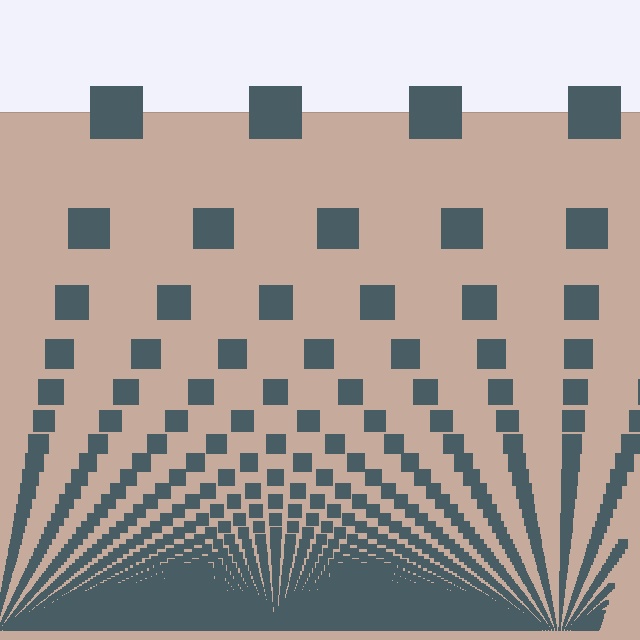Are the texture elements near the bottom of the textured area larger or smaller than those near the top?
Smaller. The gradient is inverted — elements near the bottom are smaller and denser.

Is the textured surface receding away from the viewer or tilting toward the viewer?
The surface appears to tilt toward the viewer. Texture elements get larger and sparser toward the top.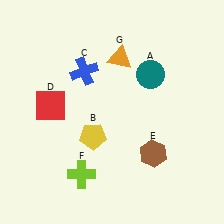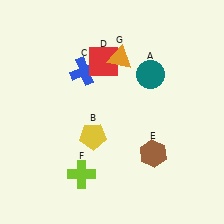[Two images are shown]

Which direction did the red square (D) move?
The red square (D) moved right.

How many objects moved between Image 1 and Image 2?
1 object moved between the two images.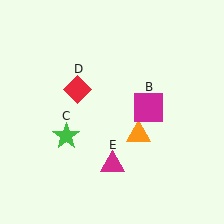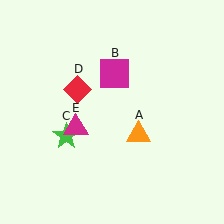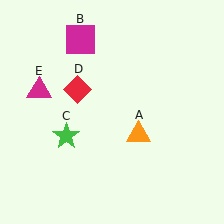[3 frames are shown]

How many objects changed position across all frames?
2 objects changed position: magenta square (object B), magenta triangle (object E).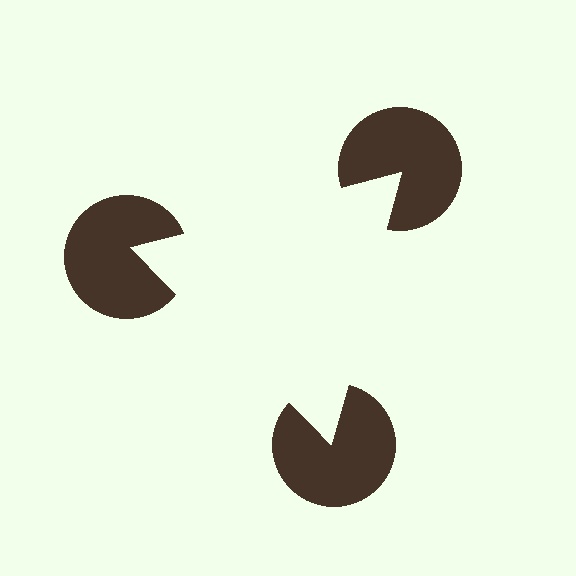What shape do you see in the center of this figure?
An illusory triangle — its edges are inferred from the aligned wedge cuts in the pac-man discs, not physically drawn.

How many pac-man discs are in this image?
There are 3 — one at each vertex of the illusory triangle.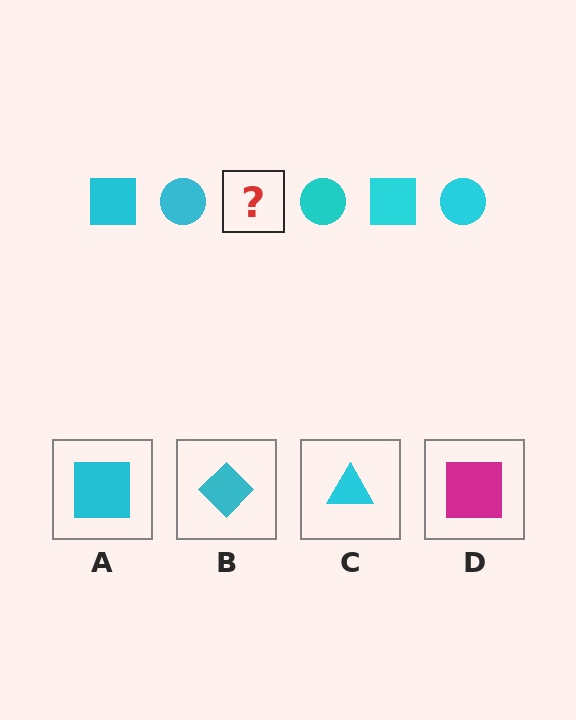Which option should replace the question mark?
Option A.